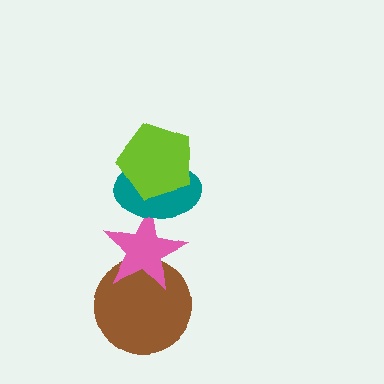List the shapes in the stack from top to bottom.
From top to bottom: the lime pentagon, the teal ellipse, the pink star, the brown circle.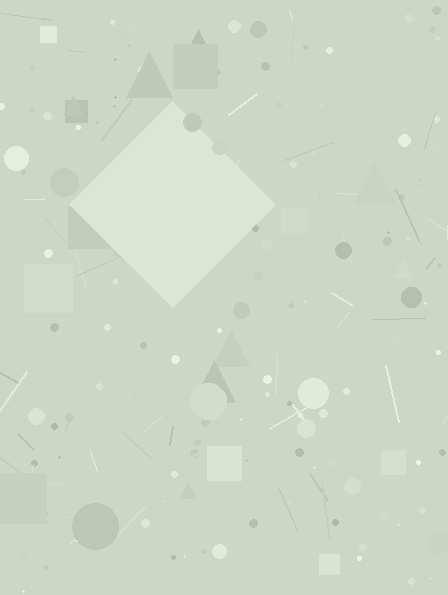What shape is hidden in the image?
A diamond is hidden in the image.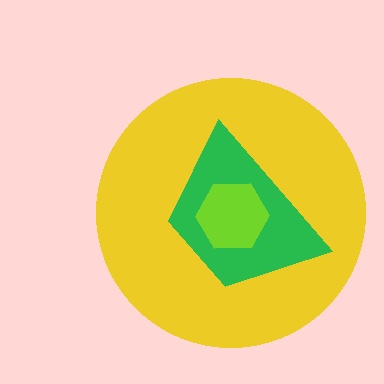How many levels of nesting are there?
3.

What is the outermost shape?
The yellow circle.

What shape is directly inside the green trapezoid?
The lime hexagon.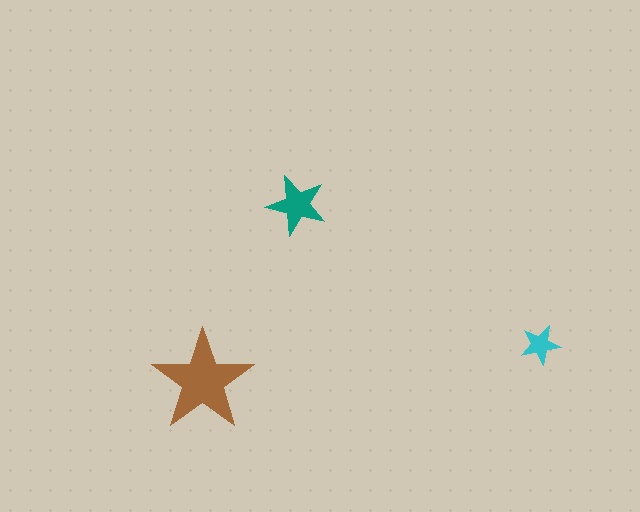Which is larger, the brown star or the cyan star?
The brown one.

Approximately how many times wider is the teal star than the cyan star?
About 1.5 times wider.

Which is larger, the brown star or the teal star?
The brown one.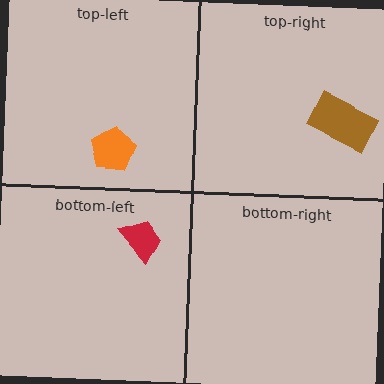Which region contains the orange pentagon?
The top-left region.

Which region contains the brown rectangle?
The top-right region.